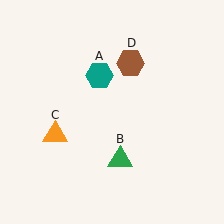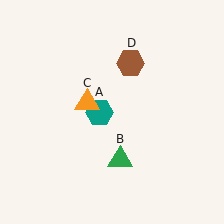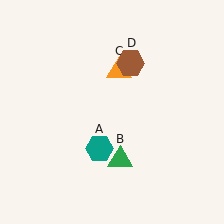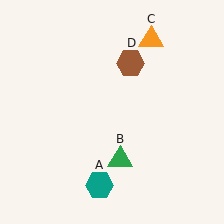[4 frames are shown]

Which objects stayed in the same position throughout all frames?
Green triangle (object B) and brown hexagon (object D) remained stationary.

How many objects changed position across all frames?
2 objects changed position: teal hexagon (object A), orange triangle (object C).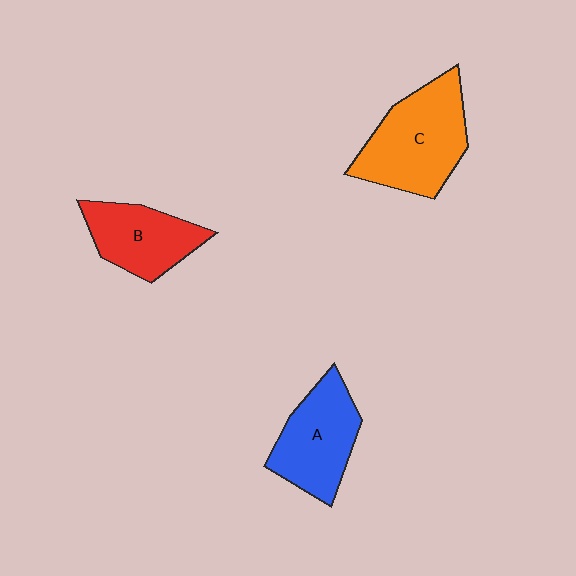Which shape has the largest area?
Shape C (orange).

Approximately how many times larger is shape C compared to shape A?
Approximately 1.3 times.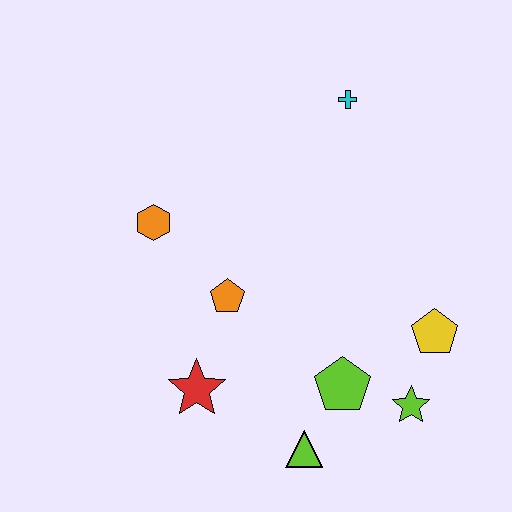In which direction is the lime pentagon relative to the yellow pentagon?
The lime pentagon is to the left of the yellow pentagon.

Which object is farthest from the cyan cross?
The lime triangle is farthest from the cyan cross.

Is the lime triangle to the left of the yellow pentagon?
Yes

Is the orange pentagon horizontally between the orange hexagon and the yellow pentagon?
Yes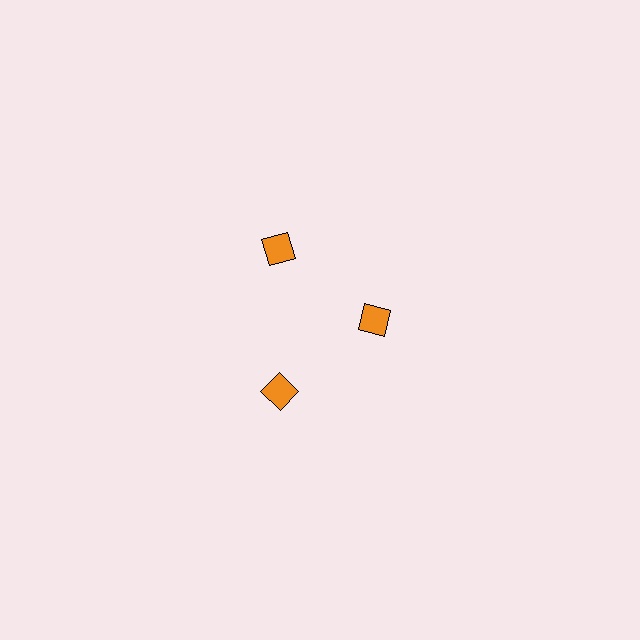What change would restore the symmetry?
The symmetry would be restored by moving it outward, back onto the ring so that all 3 diamonds sit at equal angles and equal distance from the center.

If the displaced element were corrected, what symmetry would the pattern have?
It would have 3-fold rotational symmetry — the pattern would map onto itself every 120 degrees.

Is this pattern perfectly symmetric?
No. The 3 orange diamonds are arranged in a ring, but one element near the 3 o'clock position is pulled inward toward the center, breaking the 3-fold rotational symmetry.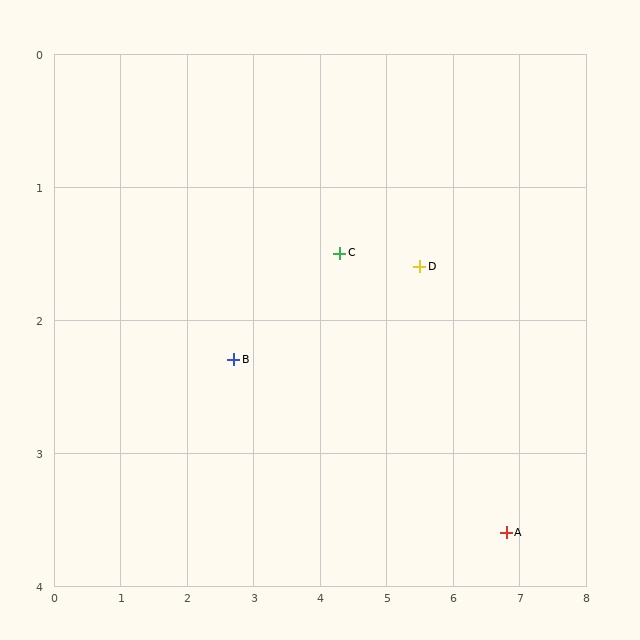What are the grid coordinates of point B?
Point B is at approximately (2.7, 2.3).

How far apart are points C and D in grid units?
Points C and D are about 1.2 grid units apart.